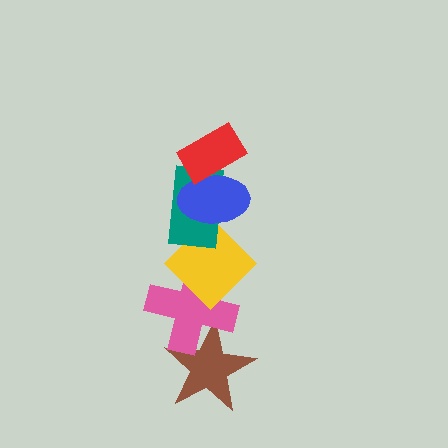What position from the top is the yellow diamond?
The yellow diamond is 4th from the top.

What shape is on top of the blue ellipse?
The red rectangle is on top of the blue ellipse.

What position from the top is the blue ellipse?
The blue ellipse is 2nd from the top.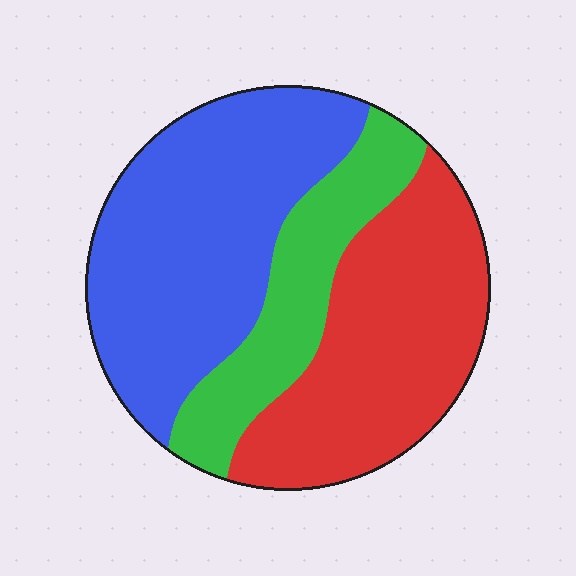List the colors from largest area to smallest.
From largest to smallest: blue, red, green.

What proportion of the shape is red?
Red takes up between a quarter and a half of the shape.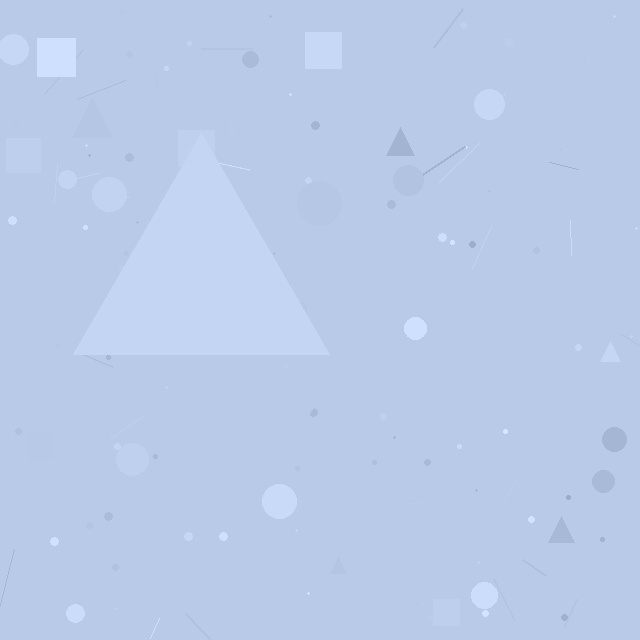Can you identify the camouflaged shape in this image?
The camouflaged shape is a triangle.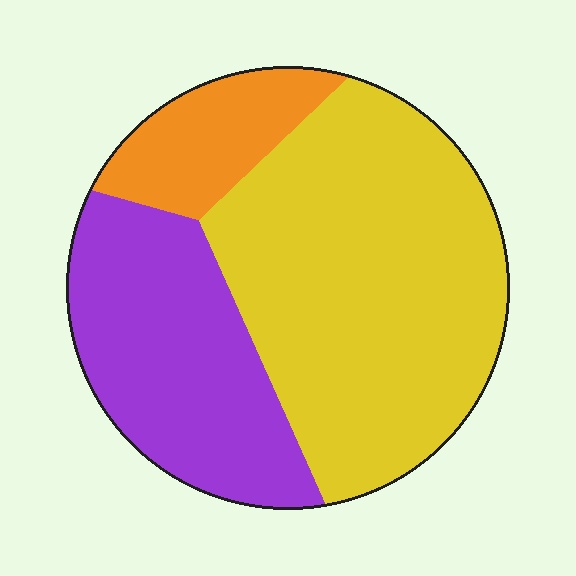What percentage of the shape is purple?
Purple takes up about one third (1/3) of the shape.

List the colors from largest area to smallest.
From largest to smallest: yellow, purple, orange.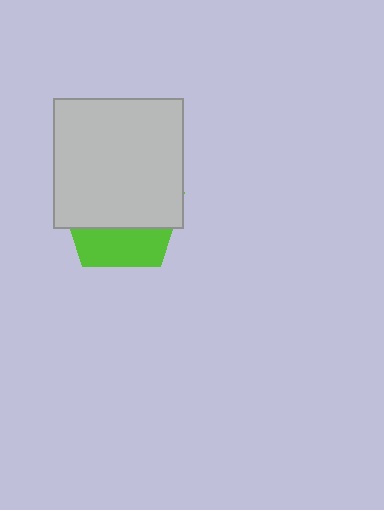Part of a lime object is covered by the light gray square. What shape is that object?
It is a pentagon.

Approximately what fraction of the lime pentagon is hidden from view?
Roughly 68% of the lime pentagon is hidden behind the light gray square.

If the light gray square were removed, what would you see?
You would see the complete lime pentagon.